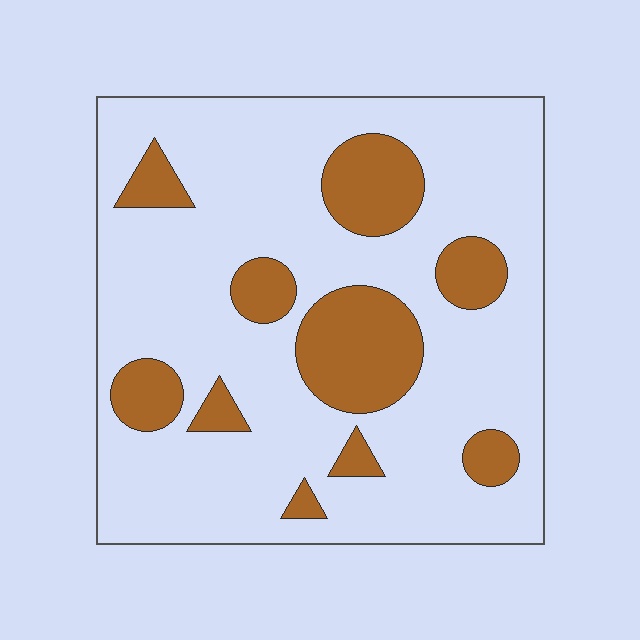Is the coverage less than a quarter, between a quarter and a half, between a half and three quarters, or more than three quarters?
Less than a quarter.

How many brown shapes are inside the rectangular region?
10.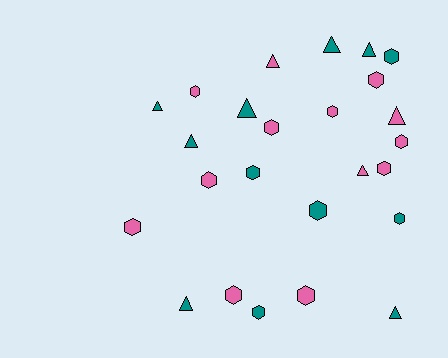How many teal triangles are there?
There are 7 teal triangles.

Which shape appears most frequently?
Hexagon, with 15 objects.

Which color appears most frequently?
Pink, with 13 objects.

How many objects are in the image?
There are 25 objects.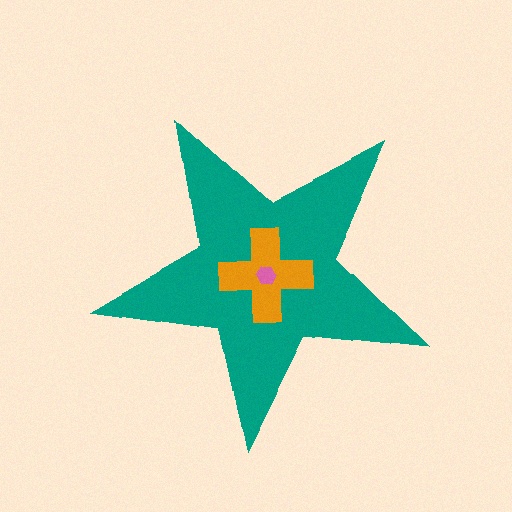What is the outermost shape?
The teal star.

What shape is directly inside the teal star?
The orange cross.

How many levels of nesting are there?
3.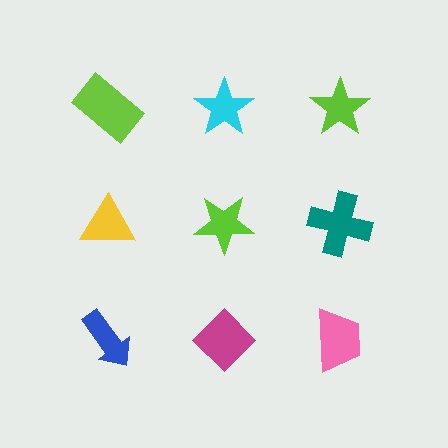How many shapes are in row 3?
3 shapes.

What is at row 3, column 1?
A blue arrow.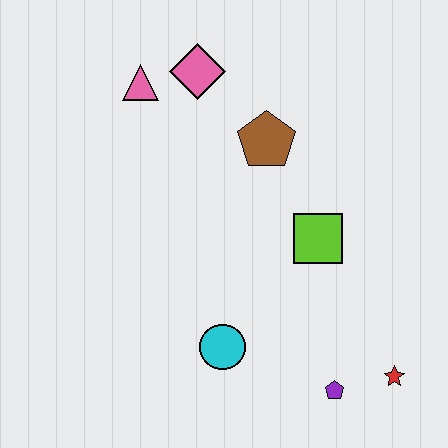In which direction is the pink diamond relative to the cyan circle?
The pink diamond is above the cyan circle.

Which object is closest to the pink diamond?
The pink triangle is closest to the pink diamond.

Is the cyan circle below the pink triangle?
Yes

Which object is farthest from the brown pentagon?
The red star is farthest from the brown pentagon.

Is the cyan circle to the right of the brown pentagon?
No